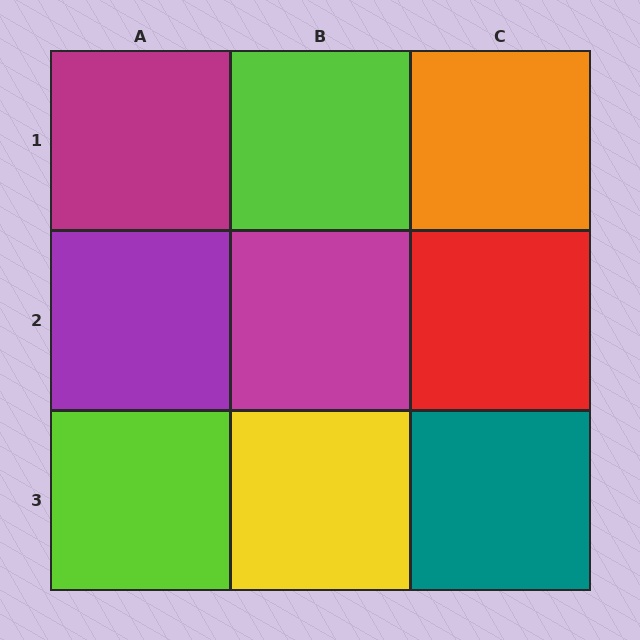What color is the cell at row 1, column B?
Lime.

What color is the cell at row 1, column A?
Magenta.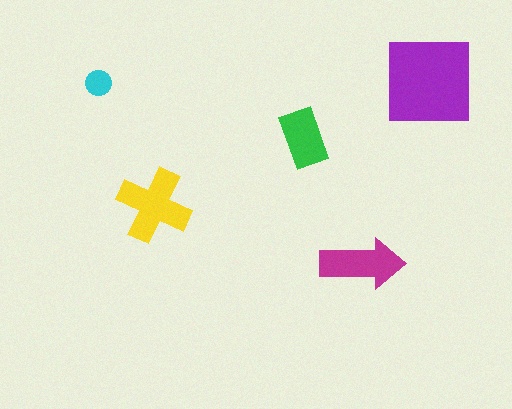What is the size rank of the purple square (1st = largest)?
1st.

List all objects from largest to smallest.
The purple square, the yellow cross, the magenta arrow, the green rectangle, the cyan circle.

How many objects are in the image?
There are 5 objects in the image.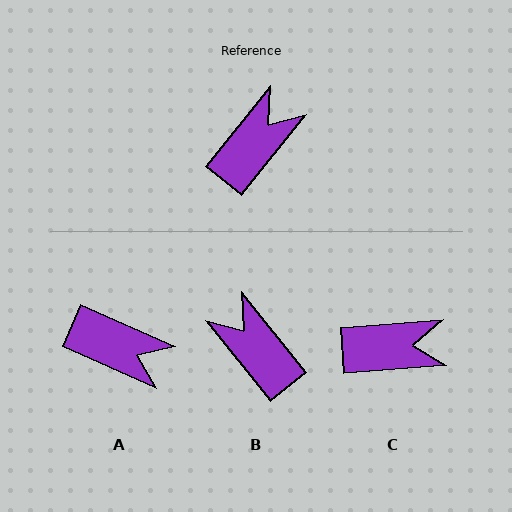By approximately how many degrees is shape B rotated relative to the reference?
Approximately 77 degrees counter-clockwise.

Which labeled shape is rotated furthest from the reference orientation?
B, about 77 degrees away.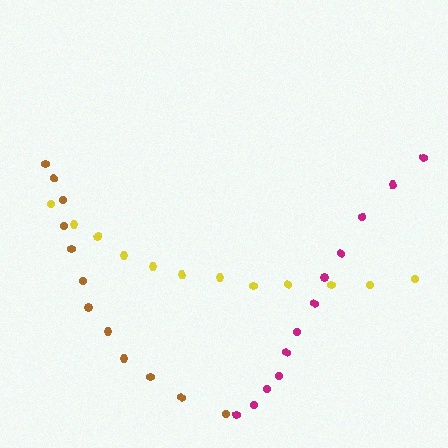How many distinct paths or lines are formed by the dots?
There are 3 distinct paths.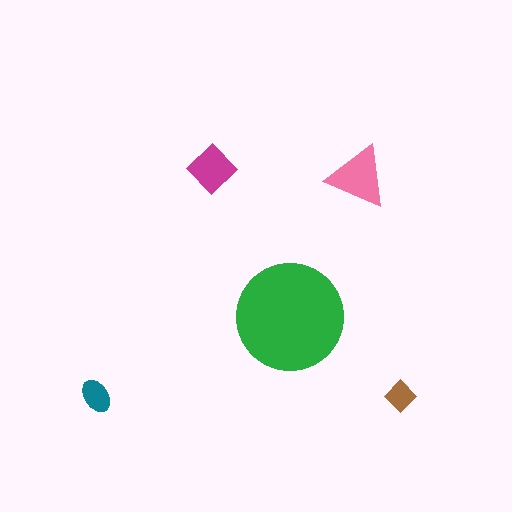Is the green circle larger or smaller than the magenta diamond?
Larger.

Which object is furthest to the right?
The brown diamond is rightmost.